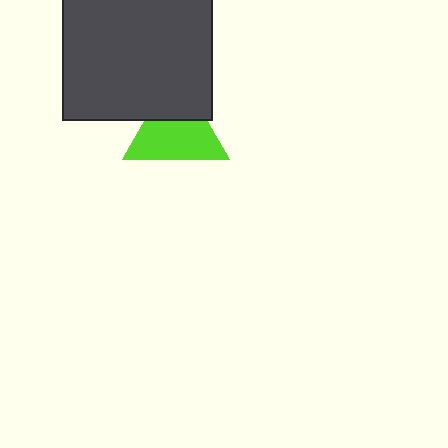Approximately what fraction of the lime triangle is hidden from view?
Roughly 35% of the lime triangle is hidden behind the dark gray square.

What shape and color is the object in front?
The object in front is a dark gray square.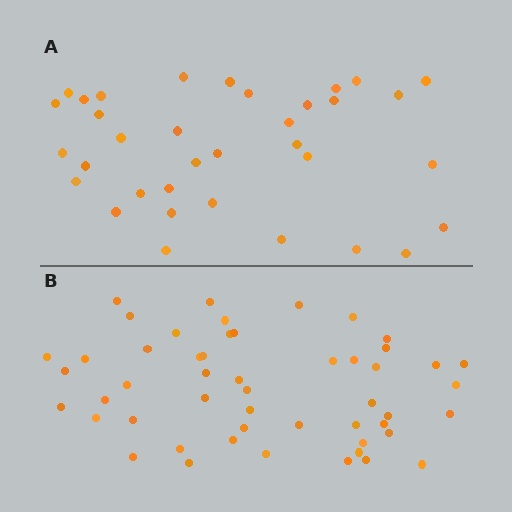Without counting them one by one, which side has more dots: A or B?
Region B (the bottom region) has more dots.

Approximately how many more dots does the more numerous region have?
Region B has approximately 15 more dots than region A.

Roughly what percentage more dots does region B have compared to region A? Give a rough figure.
About 45% more.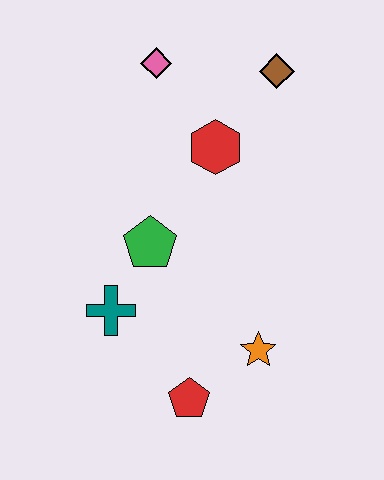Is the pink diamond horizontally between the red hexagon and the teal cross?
Yes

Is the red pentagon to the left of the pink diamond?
No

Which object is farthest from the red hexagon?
The red pentagon is farthest from the red hexagon.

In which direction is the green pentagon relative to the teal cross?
The green pentagon is above the teal cross.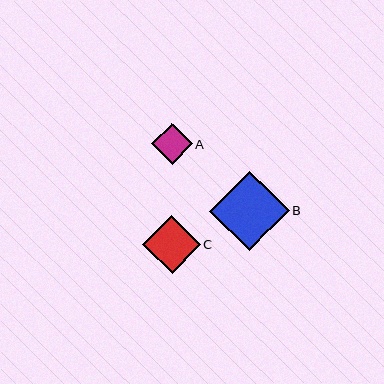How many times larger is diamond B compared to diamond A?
Diamond B is approximately 2.0 times the size of diamond A.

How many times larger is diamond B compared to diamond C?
Diamond B is approximately 1.4 times the size of diamond C.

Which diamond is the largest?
Diamond B is the largest with a size of approximately 80 pixels.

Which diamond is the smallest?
Diamond A is the smallest with a size of approximately 40 pixels.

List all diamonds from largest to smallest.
From largest to smallest: B, C, A.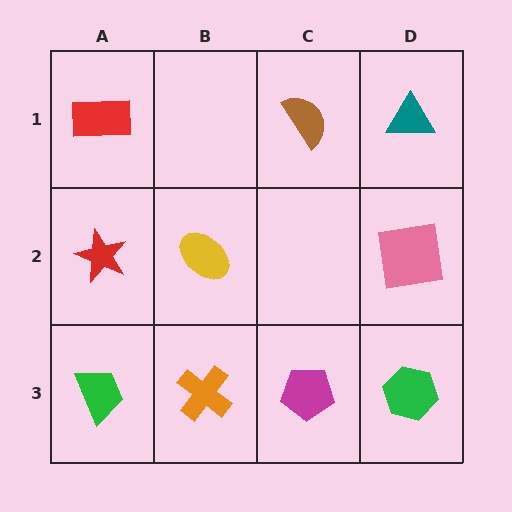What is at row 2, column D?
A pink square.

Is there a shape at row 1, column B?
No, that cell is empty.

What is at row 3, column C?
A magenta pentagon.